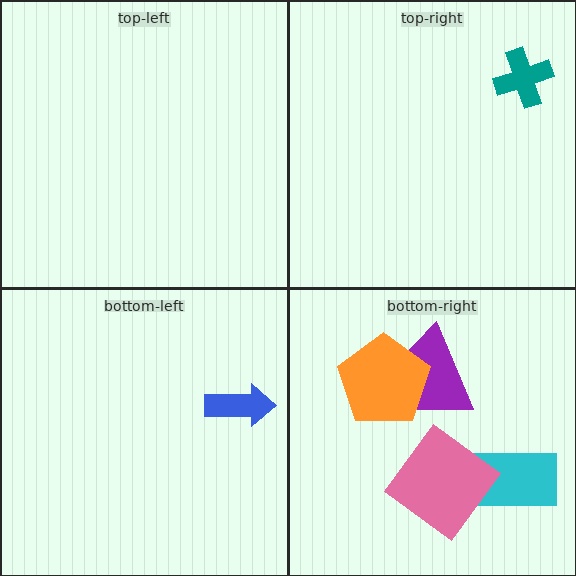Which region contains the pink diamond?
The bottom-right region.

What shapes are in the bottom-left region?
The blue arrow.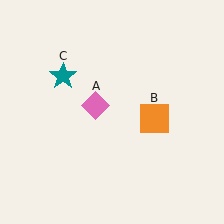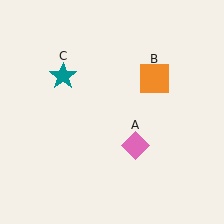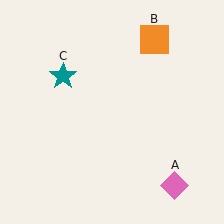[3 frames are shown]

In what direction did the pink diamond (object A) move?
The pink diamond (object A) moved down and to the right.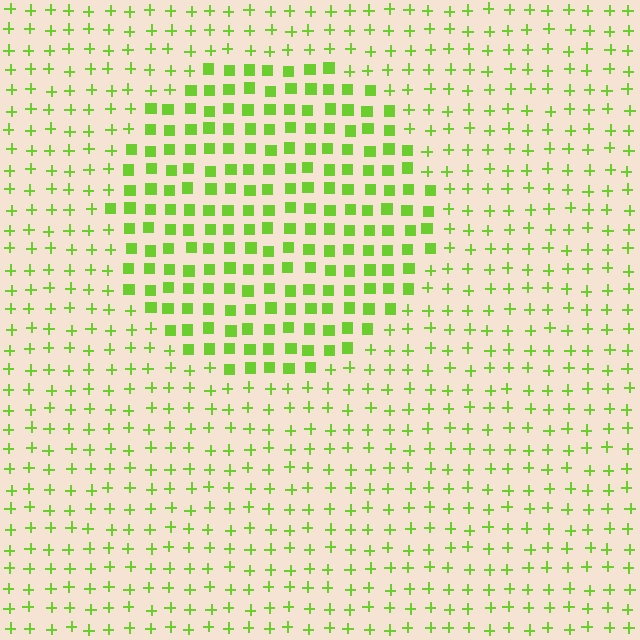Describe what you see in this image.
The image is filled with small lime elements arranged in a uniform grid. A circle-shaped region contains squares, while the surrounding area contains plus signs. The boundary is defined purely by the change in element shape.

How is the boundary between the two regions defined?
The boundary is defined by a change in element shape: squares inside vs. plus signs outside. All elements share the same color and spacing.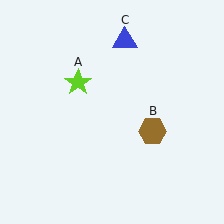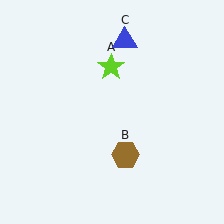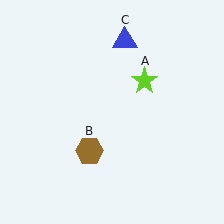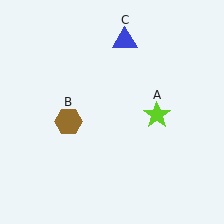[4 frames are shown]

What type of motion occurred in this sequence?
The lime star (object A), brown hexagon (object B) rotated clockwise around the center of the scene.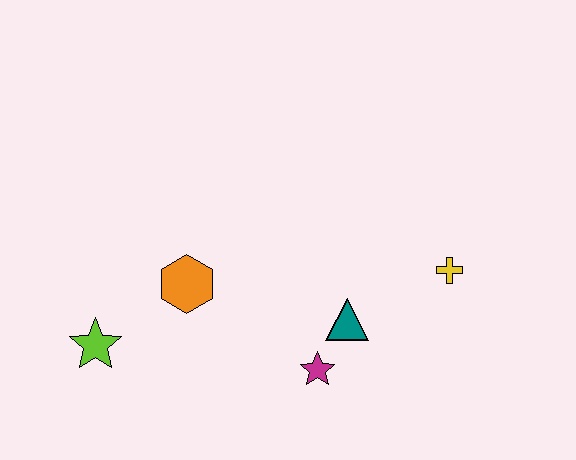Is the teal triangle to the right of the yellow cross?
No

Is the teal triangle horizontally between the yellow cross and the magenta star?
Yes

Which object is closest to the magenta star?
The teal triangle is closest to the magenta star.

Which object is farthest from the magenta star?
The lime star is farthest from the magenta star.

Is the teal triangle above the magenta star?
Yes